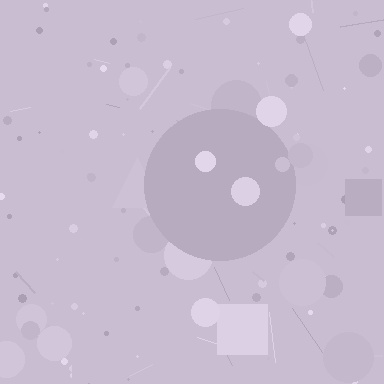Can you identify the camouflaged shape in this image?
The camouflaged shape is a circle.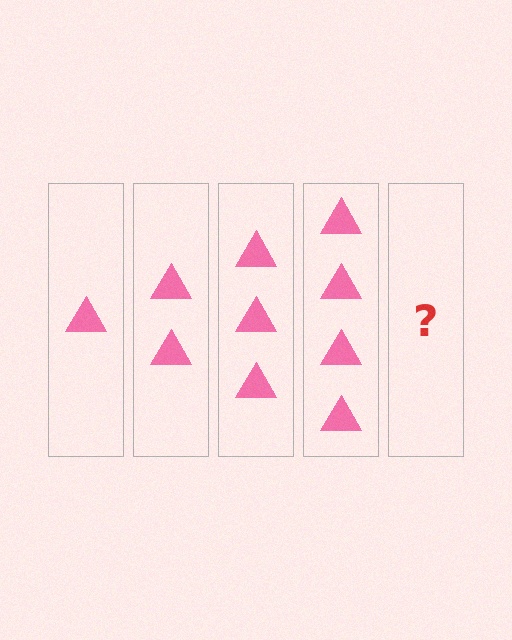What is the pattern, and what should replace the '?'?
The pattern is that each step adds one more triangle. The '?' should be 5 triangles.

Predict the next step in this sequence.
The next step is 5 triangles.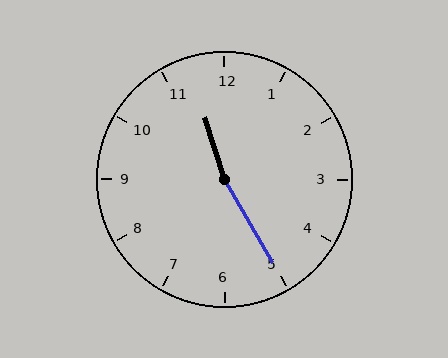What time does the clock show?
11:25.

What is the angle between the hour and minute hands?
Approximately 168 degrees.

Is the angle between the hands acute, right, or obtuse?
It is obtuse.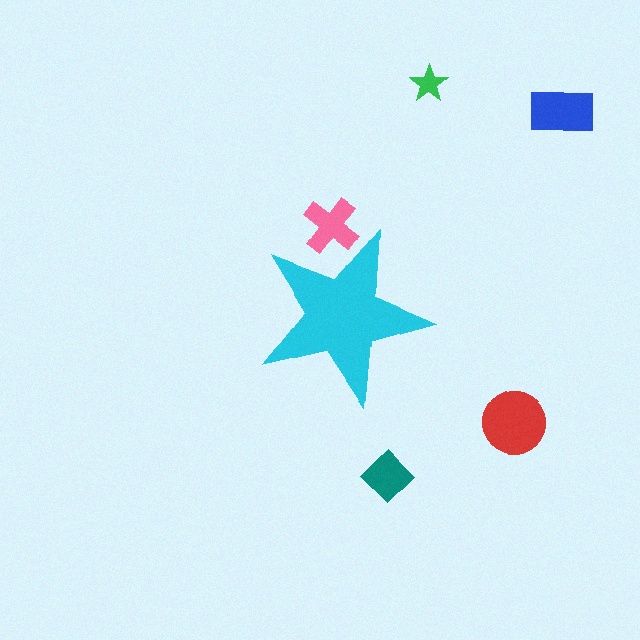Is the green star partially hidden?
No, the green star is fully visible.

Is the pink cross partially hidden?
Yes, the pink cross is partially hidden behind the cyan star.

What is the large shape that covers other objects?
A cyan star.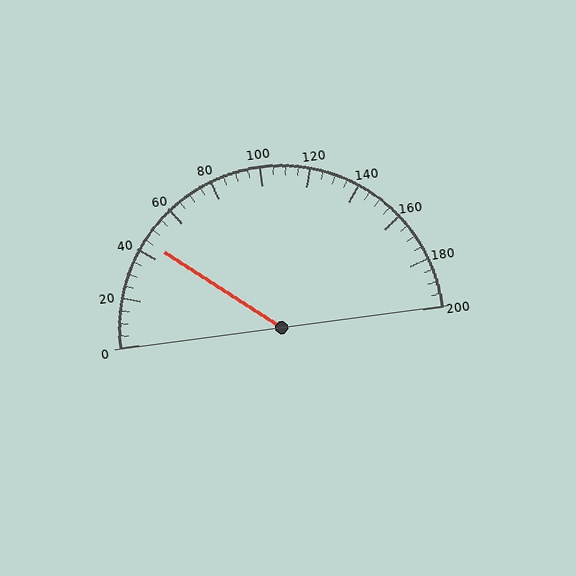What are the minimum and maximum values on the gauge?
The gauge ranges from 0 to 200.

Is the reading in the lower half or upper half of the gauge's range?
The reading is in the lower half of the range (0 to 200).